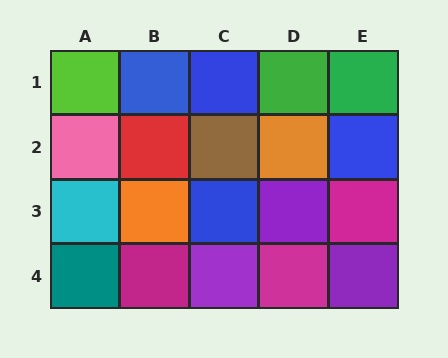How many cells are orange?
2 cells are orange.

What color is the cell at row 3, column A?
Cyan.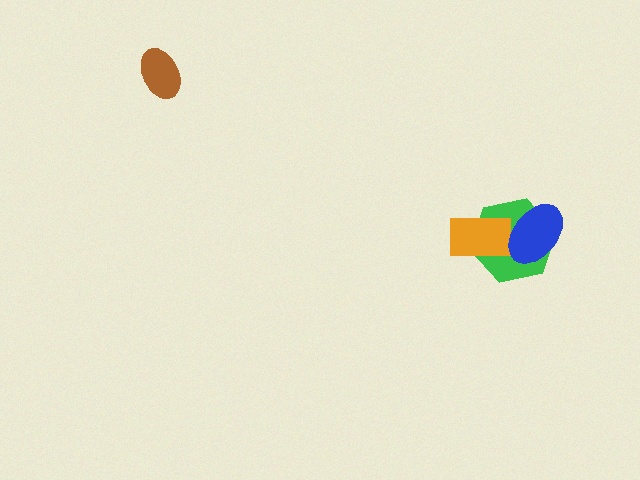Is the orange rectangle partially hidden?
Yes, it is partially covered by another shape.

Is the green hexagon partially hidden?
Yes, it is partially covered by another shape.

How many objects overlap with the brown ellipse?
0 objects overlap with the brown ellipse.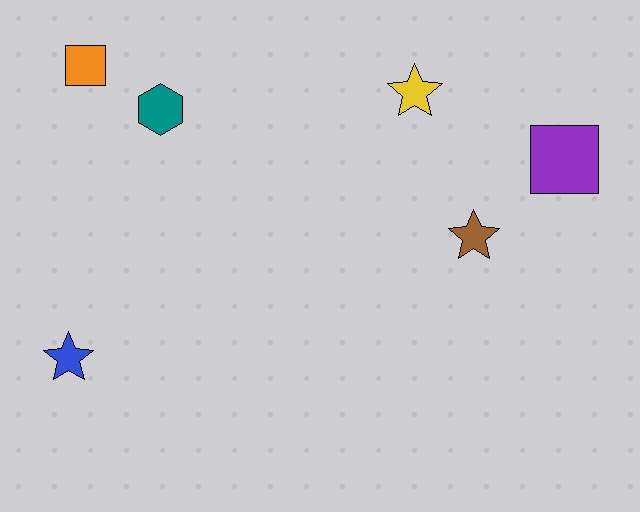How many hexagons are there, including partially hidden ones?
There is 1 hexagon.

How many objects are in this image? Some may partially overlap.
There are 6 objects.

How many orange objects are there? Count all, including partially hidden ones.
There is 1 orange object.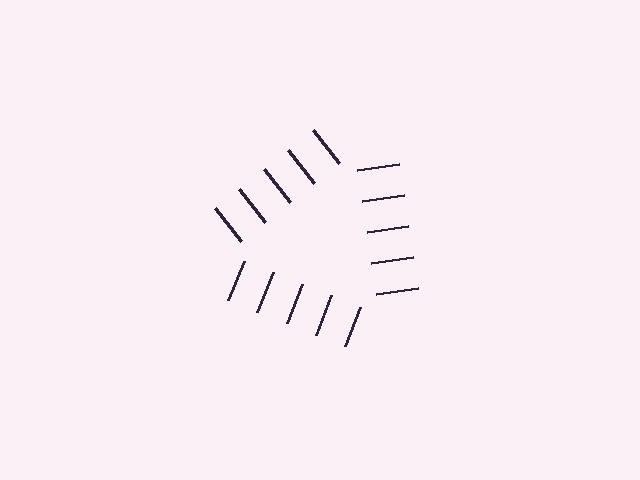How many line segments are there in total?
15 — 5 along each of the 3 edges.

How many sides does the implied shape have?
3 sides — the line-ends trace a triangle.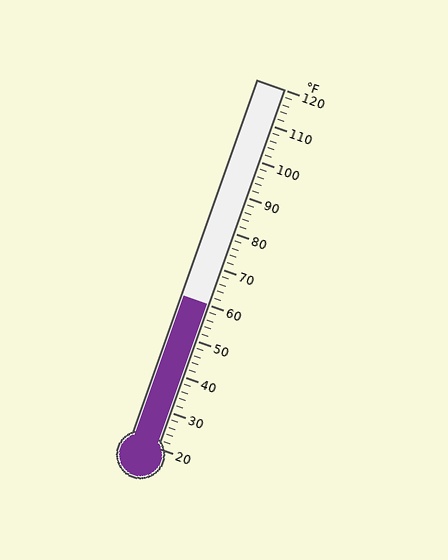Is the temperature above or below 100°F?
The temperature is below 100°F.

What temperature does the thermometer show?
The thermometer shows approximately 60°F.